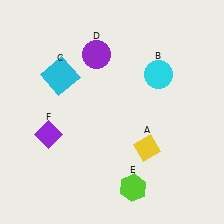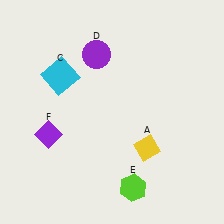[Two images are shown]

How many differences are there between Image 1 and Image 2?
There is 1 difference between the two images.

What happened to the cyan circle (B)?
The cyan circle (B) was removed in Image 2. It was in the top-right area of Image 1.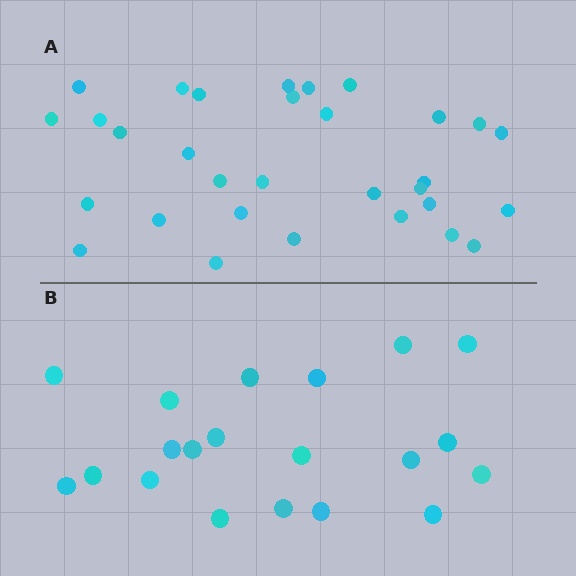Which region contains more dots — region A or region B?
Region A (the top region) has more dots.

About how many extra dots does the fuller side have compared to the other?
Region A has roughly 12 or so more dots than region B.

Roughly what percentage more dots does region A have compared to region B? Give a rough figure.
About 55% more.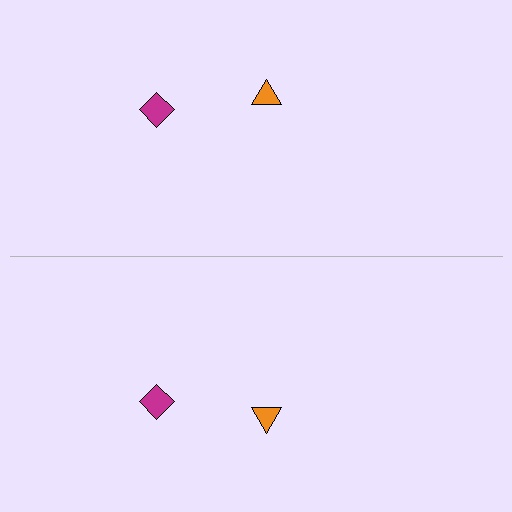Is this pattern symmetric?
Yes, this pattern has bilateral (reflection) symmetry.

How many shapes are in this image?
There are 4 shapes in this image.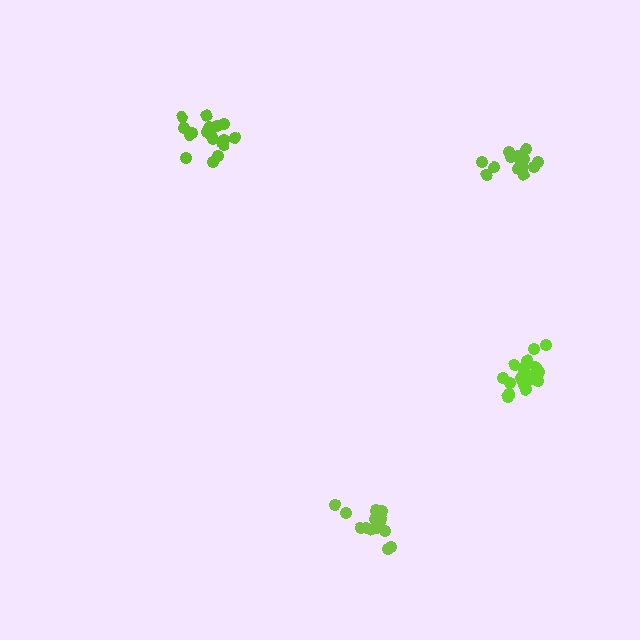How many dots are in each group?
Group 1: 17 dots, Group 2: 15 dots, Group 3: 19 dots, Group 4: 15 dots (66 total).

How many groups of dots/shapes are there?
There are 4 groups.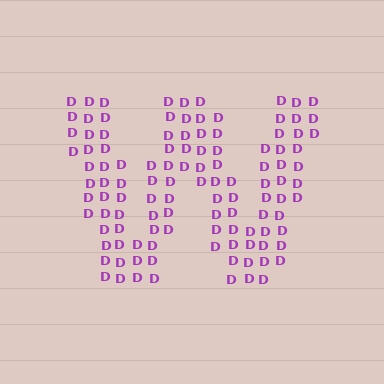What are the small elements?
The small elements are letter D's.